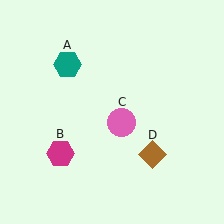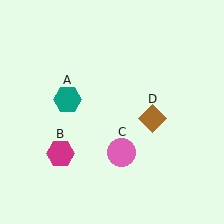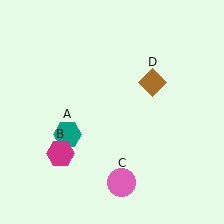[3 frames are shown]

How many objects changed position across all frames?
3 objects changed position: teal hexagon (object A), pink circle (object C), brown diamond (object D).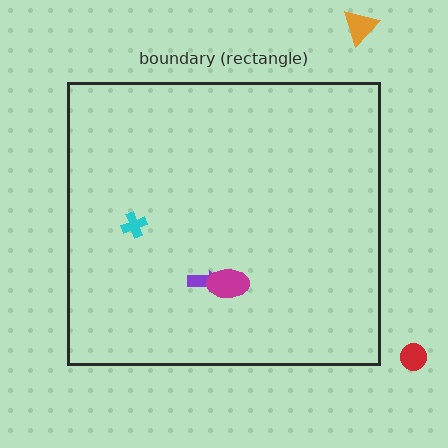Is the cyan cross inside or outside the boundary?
Inside.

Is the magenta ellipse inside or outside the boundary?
Inside.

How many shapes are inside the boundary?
3 inside, 2 outside.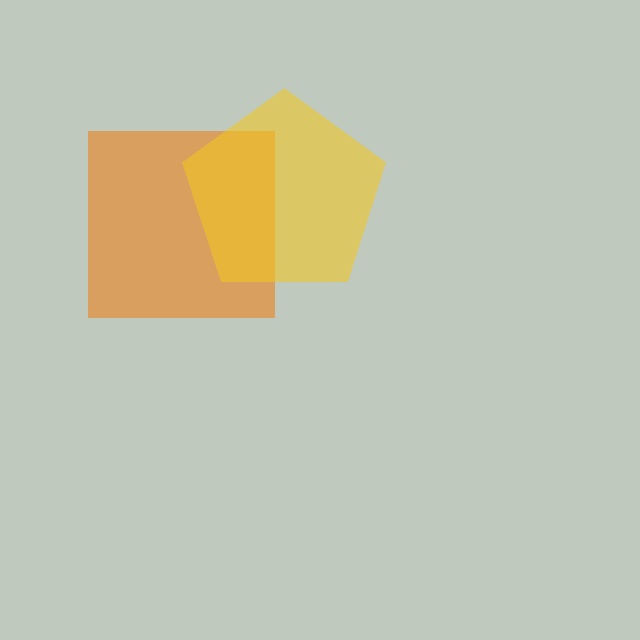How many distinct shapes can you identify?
There are 2 distinct shapes: an orange square, a yellow pentagon.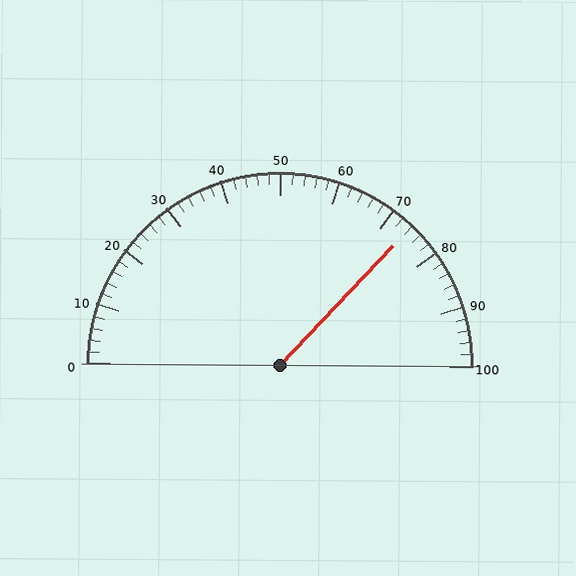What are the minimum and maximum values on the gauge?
The gauge ranges from 0 to 100.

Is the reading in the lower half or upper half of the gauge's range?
The reading is in the upper half of the range (0 to 100).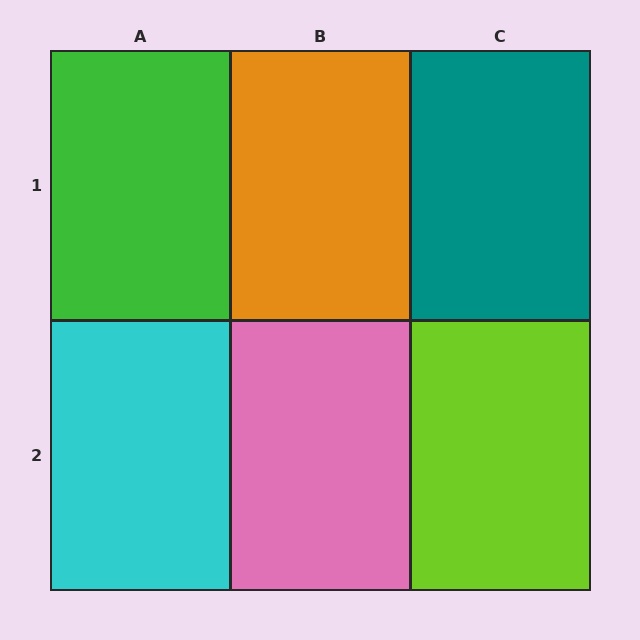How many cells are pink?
1 cell is pink.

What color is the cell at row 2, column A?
Cyan.